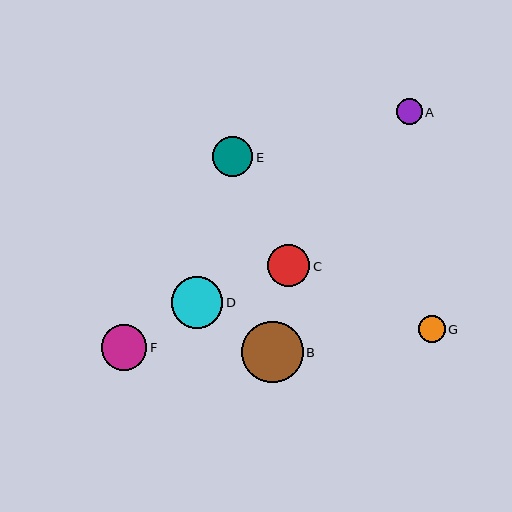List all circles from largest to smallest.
From largest to smallest: B, D, F, C, E, G, A.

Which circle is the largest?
Circle B is the largest with a size of approximately 61 pixels.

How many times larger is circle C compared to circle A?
Circle C is approximately 1.6 times the size of circle A.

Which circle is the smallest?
Circle A is the smallest with a size of approximately 26 pixels.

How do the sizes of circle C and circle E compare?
Circle C and circle E are approximately the same size.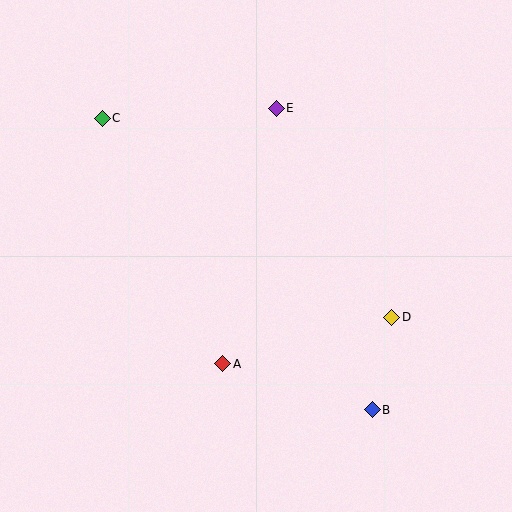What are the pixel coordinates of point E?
Point E is at (276, 108).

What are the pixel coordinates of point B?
Point B is at (372, 410).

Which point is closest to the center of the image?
Point A at (223, 364) is closest to the center.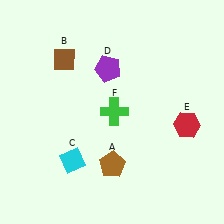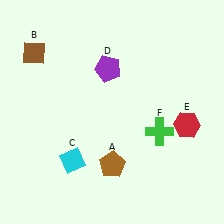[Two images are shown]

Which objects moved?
The objects that moved are: the brown diamond (B), the green cross (F).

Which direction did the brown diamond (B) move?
The brown diamond (B) moved left.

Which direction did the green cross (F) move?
The green cross (F) moved right.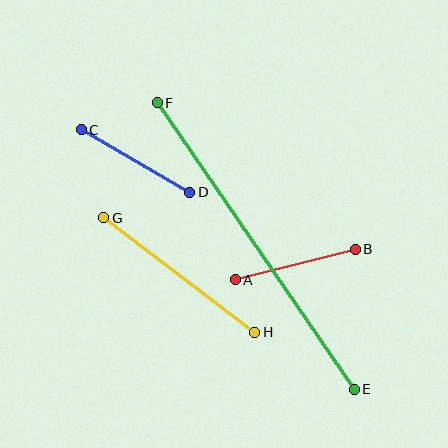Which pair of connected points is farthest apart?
Points E and F are farthest apart.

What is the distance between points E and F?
The distance is approximately 347 pixels.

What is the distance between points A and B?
The distance is approximately 124 pixels.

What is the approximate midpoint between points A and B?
The midpoint is at approximately (295, 264) pixels.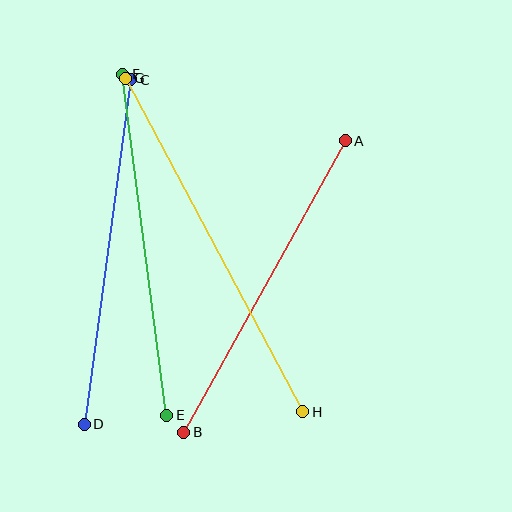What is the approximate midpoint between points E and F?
The midpoint is at approximately (145, 245) pixels.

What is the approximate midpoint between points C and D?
The midpoint is at approximately (108, 252) pixels.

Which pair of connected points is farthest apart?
Points G and H are farthest apart.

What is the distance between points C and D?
The distance is approximately 348 pixels.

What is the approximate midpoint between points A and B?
The midpoint is at approximately (265, 287) pixels.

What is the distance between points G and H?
The distance is approximately 378 pixels.